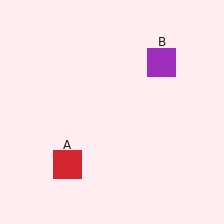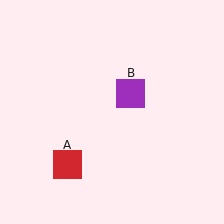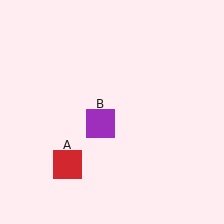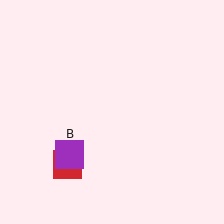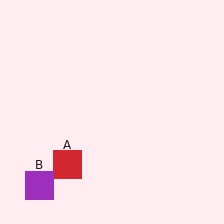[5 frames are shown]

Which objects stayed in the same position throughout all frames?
Red square (object A) remained stationary.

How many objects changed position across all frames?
1 object changed position: purple square (object B).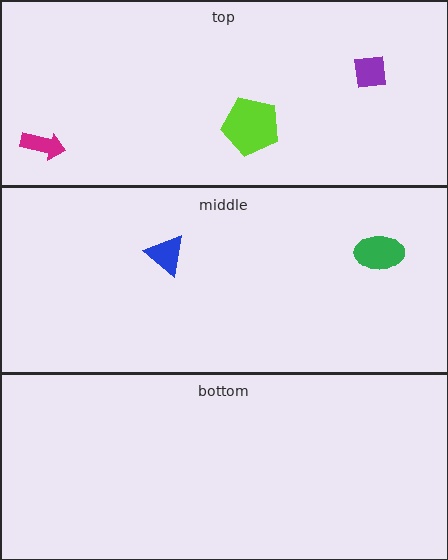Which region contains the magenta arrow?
The top region.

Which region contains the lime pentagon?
The top region.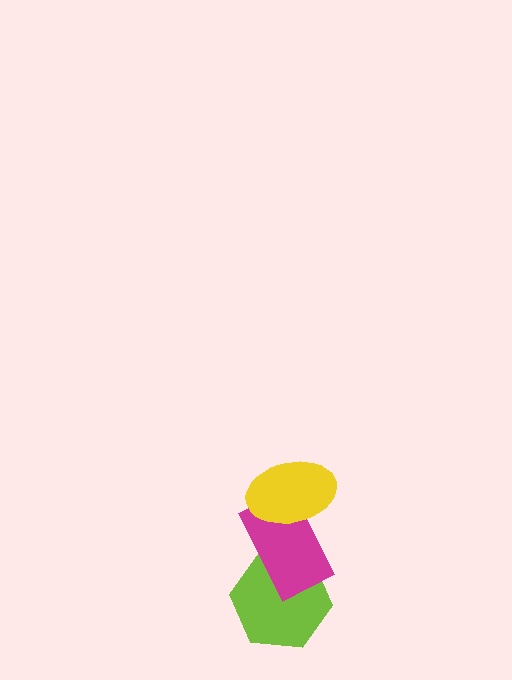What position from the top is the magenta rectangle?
The magenta rectangle is 2nd from the top.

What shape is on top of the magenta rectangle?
The yellow ellipse is on top of the magenta rectangle.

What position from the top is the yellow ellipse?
The yellow ellipse is 1st from the top.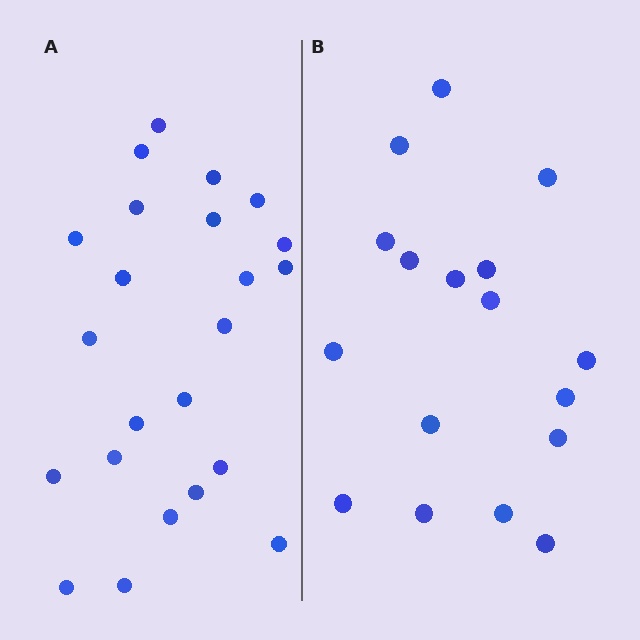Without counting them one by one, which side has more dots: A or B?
Region A (the left region) has more dots.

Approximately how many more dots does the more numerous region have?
Region A has about 6 more dots than region B.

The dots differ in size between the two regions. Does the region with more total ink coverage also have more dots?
No. Region B has more total ink coverage because its dots are larger, but region A actually contains more individual dots. Total area can be misleading — the number of items is what matters here.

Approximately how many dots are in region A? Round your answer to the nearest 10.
About 20 dots. (The exact count is 23, which rounds to 20.)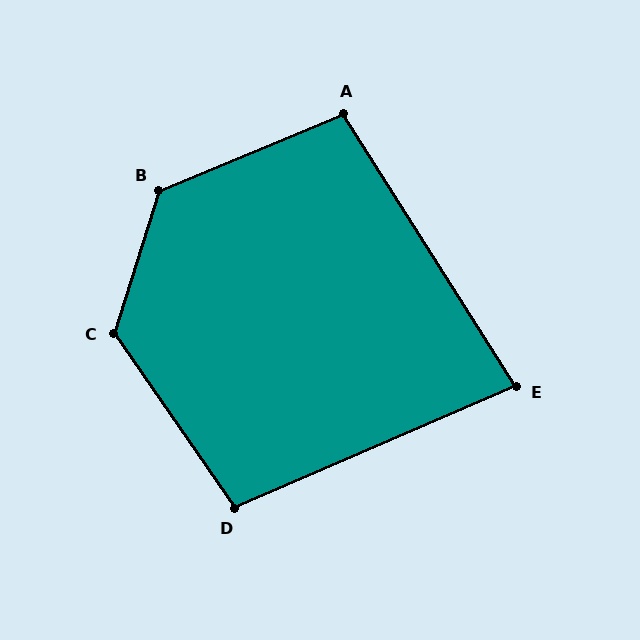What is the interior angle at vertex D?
Approximately 101 degrees (obtuse).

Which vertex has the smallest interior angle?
E, at approximately 81 degrees.